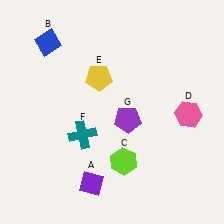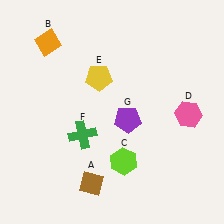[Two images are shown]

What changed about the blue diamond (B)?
In Image 1, B is blue. In Image 2, it changed to orange.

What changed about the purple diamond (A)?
In Image 1, A is purple. In Image 2, it changed to brown.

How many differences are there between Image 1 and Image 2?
There are 3 differences between the two images.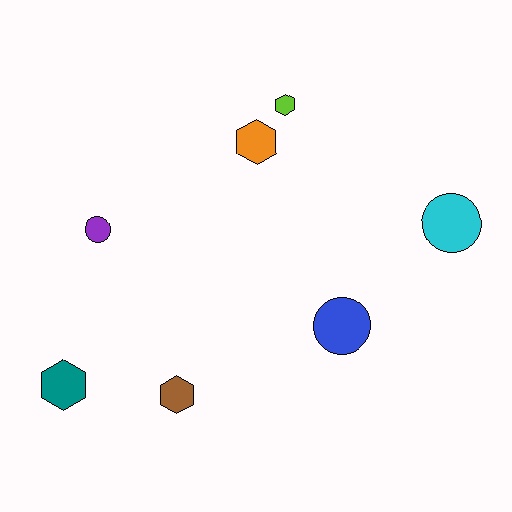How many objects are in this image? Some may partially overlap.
There are 7 objects.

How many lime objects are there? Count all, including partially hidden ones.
There is 1 lime object.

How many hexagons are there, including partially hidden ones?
There are 4 hexagons.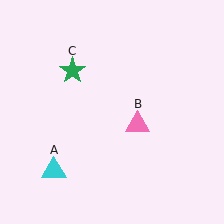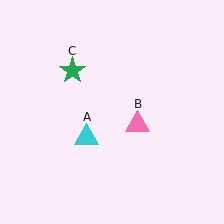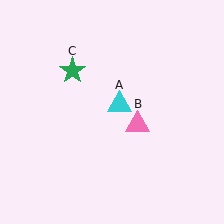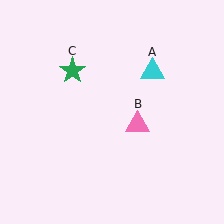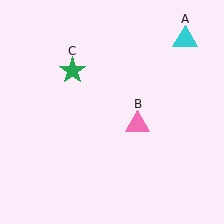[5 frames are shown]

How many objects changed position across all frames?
1 object changed position: cyan triangle (object A).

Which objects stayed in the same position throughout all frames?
Pink triangle (object B) and green star (object C) remained stationary.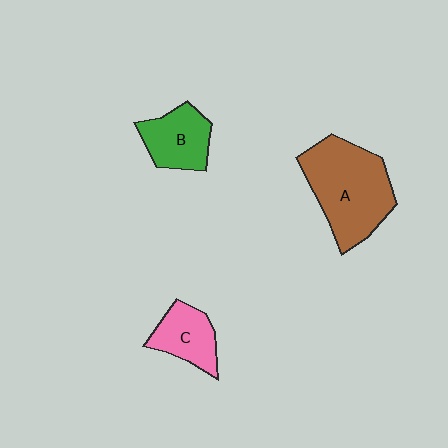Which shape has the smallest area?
Shape C (pink).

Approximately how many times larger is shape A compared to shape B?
Approximately 1.9 times.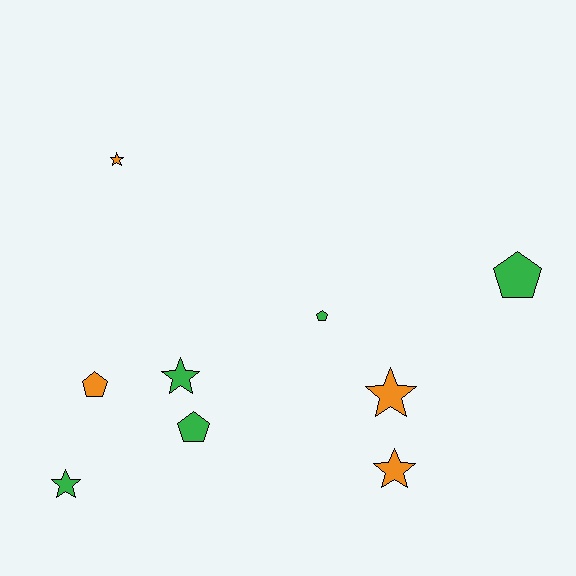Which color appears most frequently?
Green, with 5 objects.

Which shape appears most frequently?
Star, with 5 objects.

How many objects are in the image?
There are 9 objects.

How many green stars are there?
There are 2 green stars.